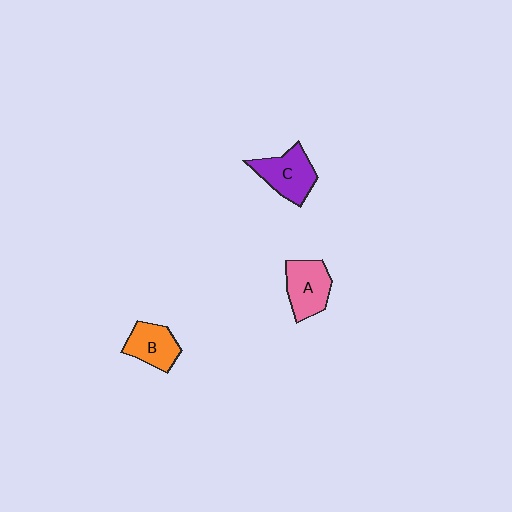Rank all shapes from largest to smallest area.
From largest to smallest: C (purple), A (pink), B (orange).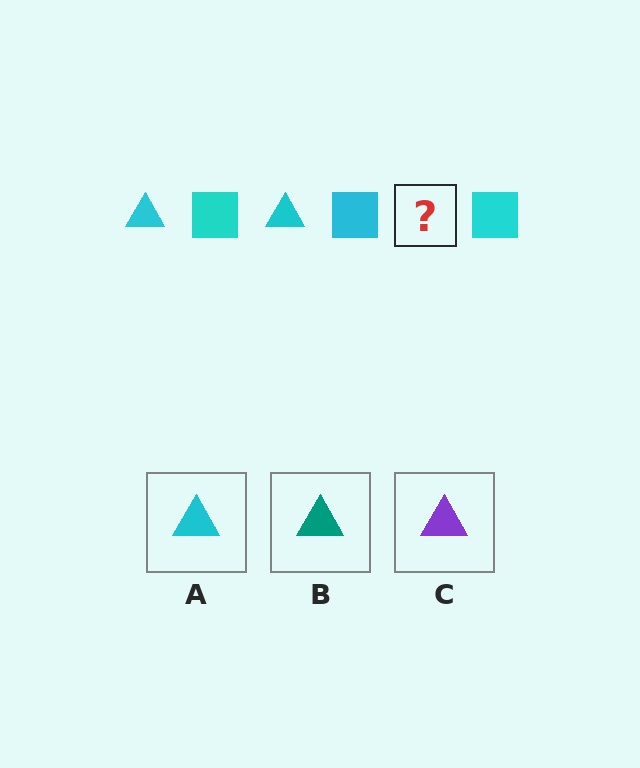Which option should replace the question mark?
Option A.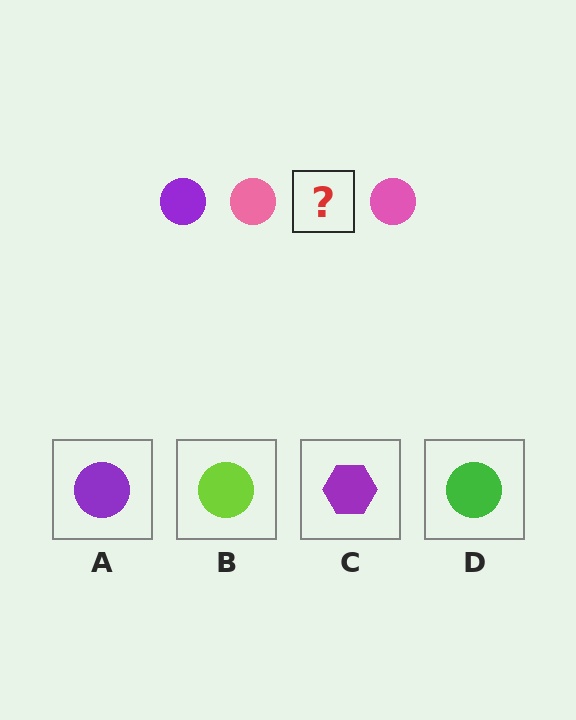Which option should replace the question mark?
Option A.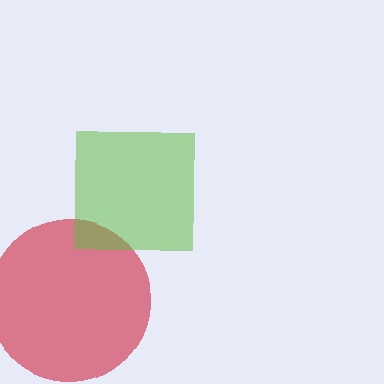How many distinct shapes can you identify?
There are 2 distinct shapes: a red circle, a lime square.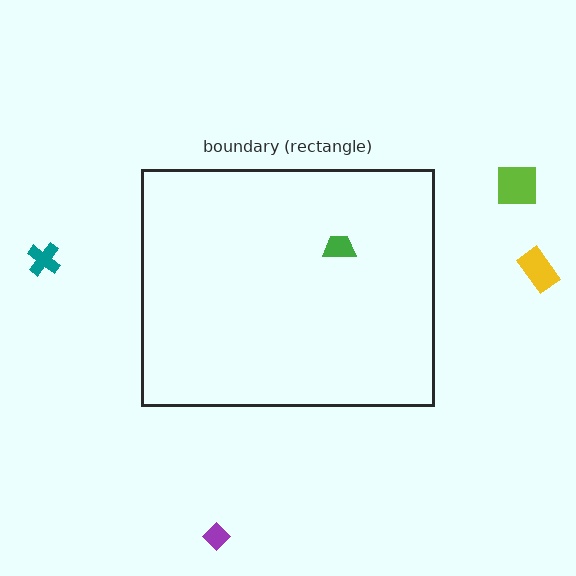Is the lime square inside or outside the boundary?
Outside.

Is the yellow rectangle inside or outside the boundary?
Outside.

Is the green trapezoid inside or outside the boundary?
Inside.